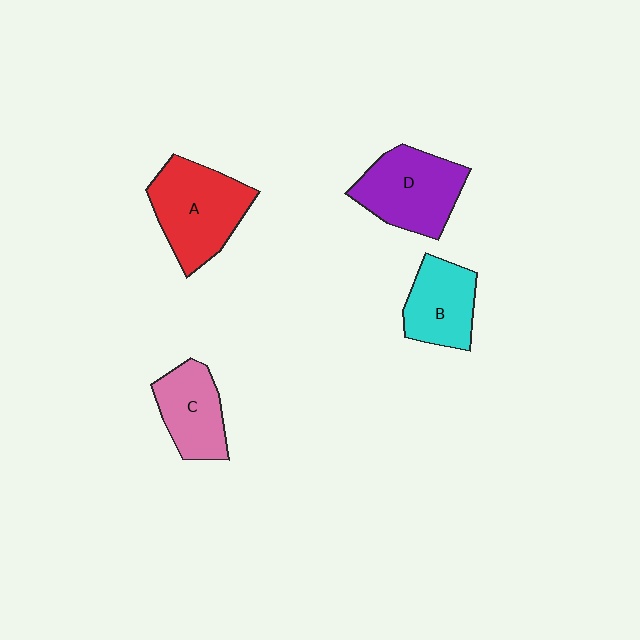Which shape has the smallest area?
Shape C (pink).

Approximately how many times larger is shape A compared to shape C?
Approximately 1.4 times.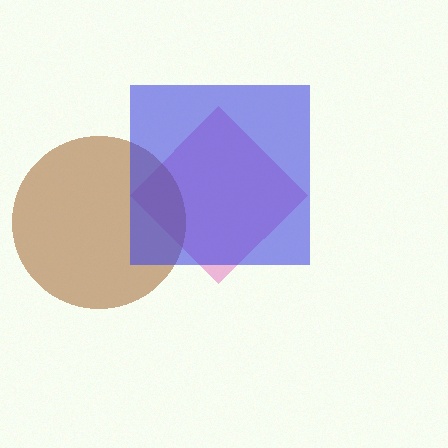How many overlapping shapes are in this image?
There are 3 overlapping shapes in the image.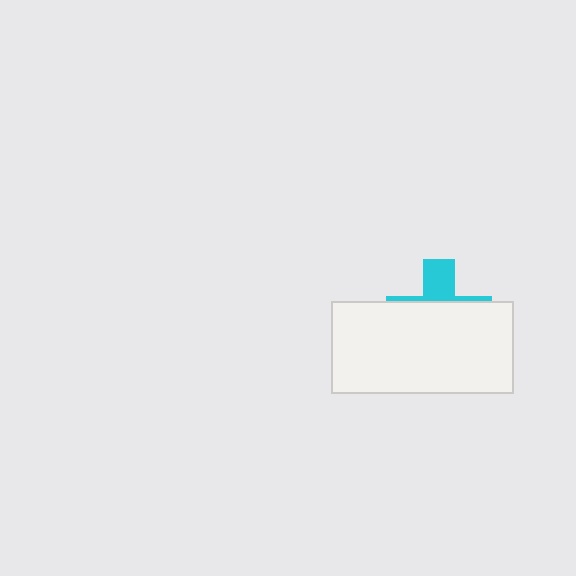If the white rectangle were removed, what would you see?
You would see the complete cyan cross.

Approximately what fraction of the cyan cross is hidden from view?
Roughly 70% of the cyan cross is hidden behind the white rectangle.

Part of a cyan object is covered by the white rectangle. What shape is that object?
It is a cross.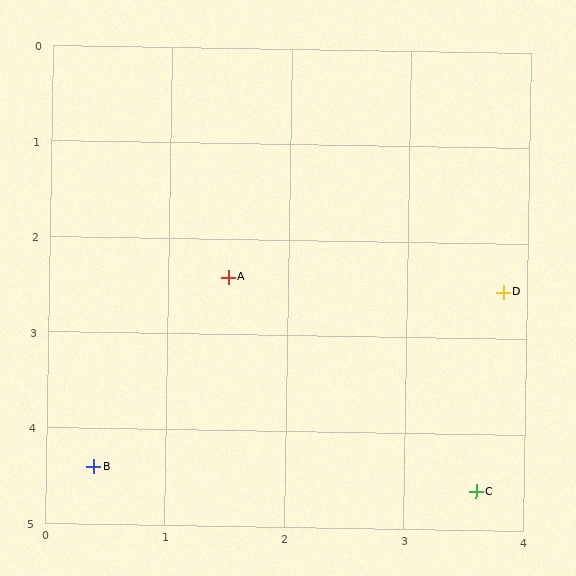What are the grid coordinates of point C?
Point C is at approximately (3.6, 4.6).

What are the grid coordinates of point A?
Point A is at approximately (1.5, 2.4).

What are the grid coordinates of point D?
Point D is at approximately (3.8, 2.5).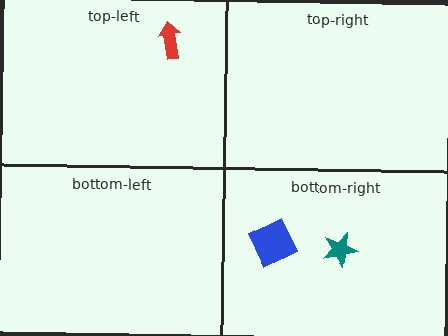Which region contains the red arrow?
The top-left region.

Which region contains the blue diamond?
The bottom-right region.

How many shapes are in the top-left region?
1.